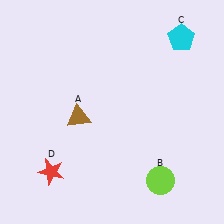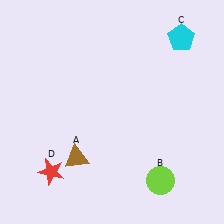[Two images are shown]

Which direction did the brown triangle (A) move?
The brown triangle (A) moved down.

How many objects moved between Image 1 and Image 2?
1 object moved between the two images.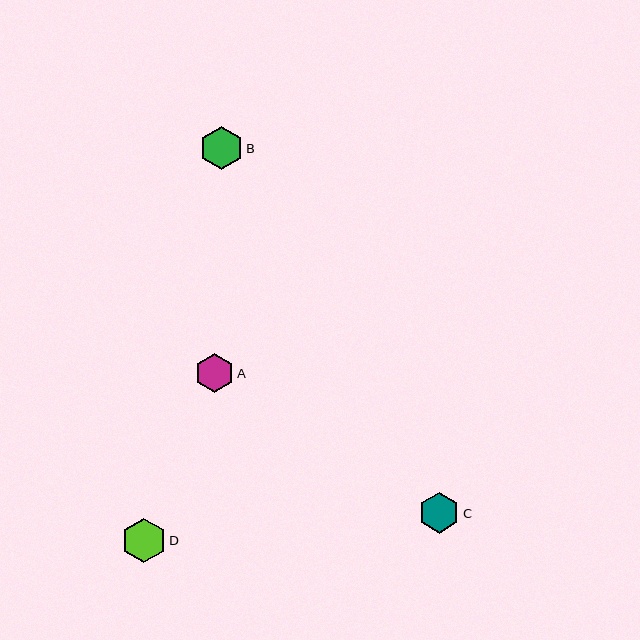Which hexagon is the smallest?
Hexagon A is the smallest with a size of approximately 39 pixels.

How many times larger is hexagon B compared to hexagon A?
Hexagon B is approximately 1.1 times the size of hexagon A.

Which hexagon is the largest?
Hexagon D is the largest with a size of approximately 45 pixels.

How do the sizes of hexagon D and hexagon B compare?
Hexagon D and hexagon B are approximately the same size.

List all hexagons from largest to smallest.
From largest to smallest: D, B, C, A.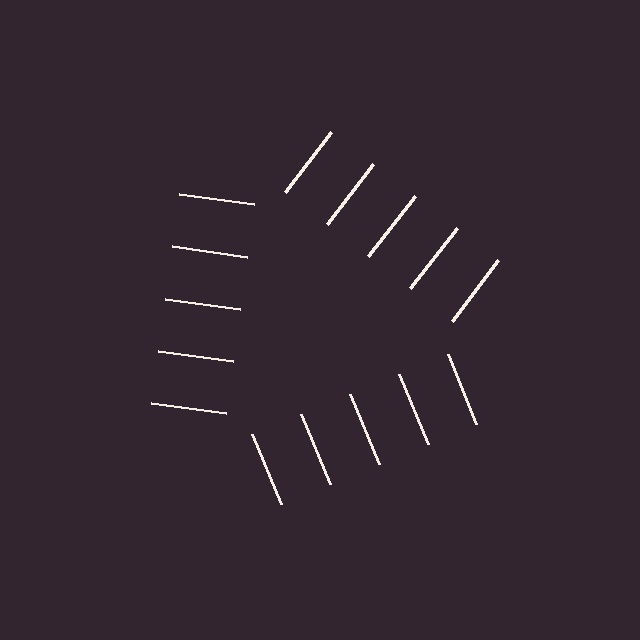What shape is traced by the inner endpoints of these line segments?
An illusory triangle — the line segments terminate on its edges but no continuous stroke is drawn.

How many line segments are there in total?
15 — 5 along each of the 3 edges.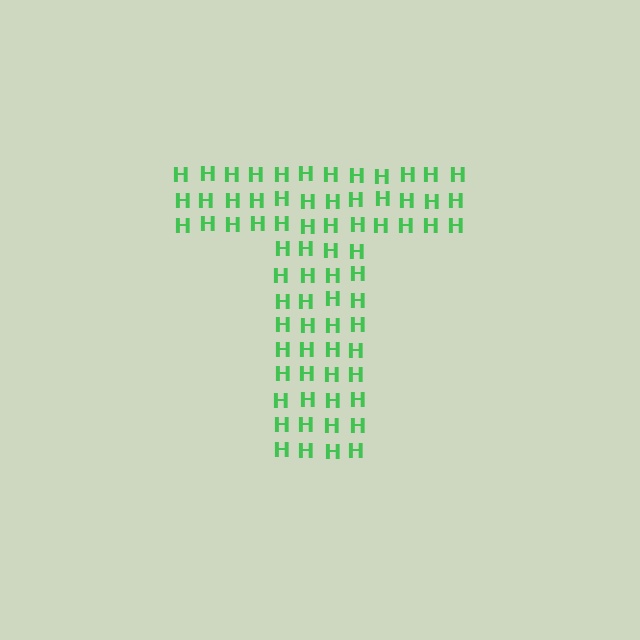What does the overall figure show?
The overall figure shows the letter T.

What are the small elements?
The small elements are letter H's.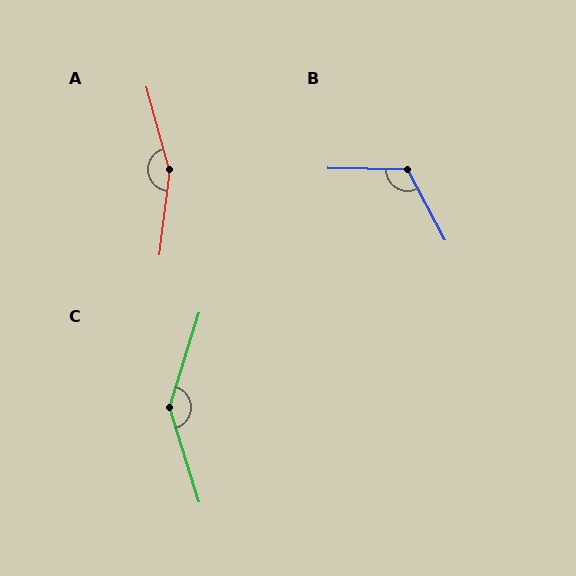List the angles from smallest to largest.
B (119°), C (146°), A (158°).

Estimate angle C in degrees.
Approximately 146 degrees.